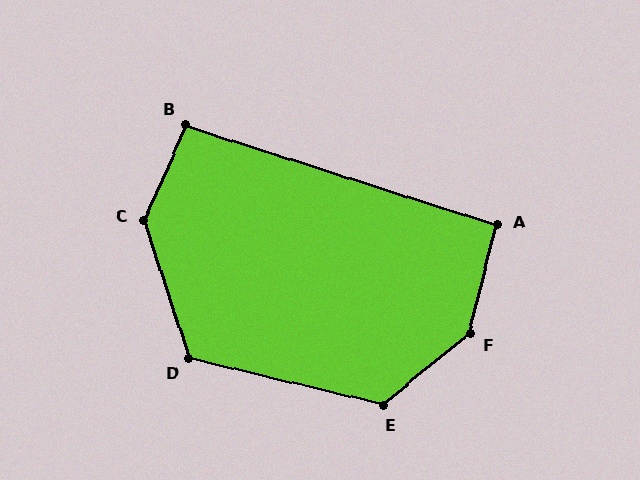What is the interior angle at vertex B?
Approximately 96 degrees (obtuse).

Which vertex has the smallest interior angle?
A, at approximately 94 degrees.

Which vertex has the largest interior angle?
F, at approximately 143 degrees.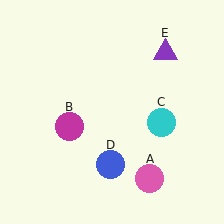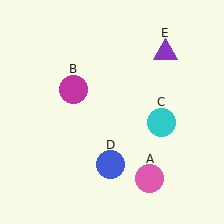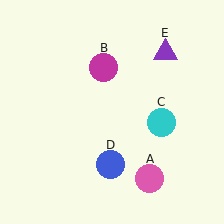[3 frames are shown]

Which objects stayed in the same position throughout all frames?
Pink circle (object A) and cyan circle (object C) and blue circle (object D) and purple triangle (object E) remained stationary.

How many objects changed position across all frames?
1 object changed position: magenta circle (object B).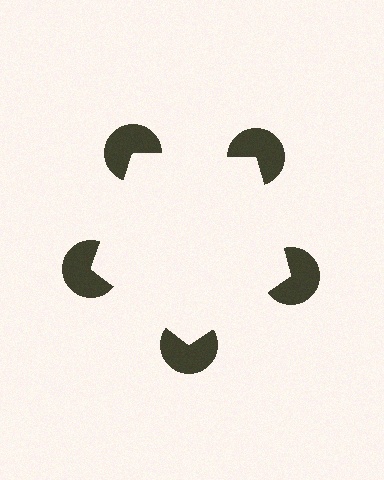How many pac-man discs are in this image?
There are 5 — one at each vertex of the illusory pentagon.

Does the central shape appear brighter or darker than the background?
It typically appears slightly brighter than the background, even though no actual brightness change is drawn.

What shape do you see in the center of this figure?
An illusory pentagon — its edges are inferred from the aligned wedge cuts in the pac-man discs, not physically drawn.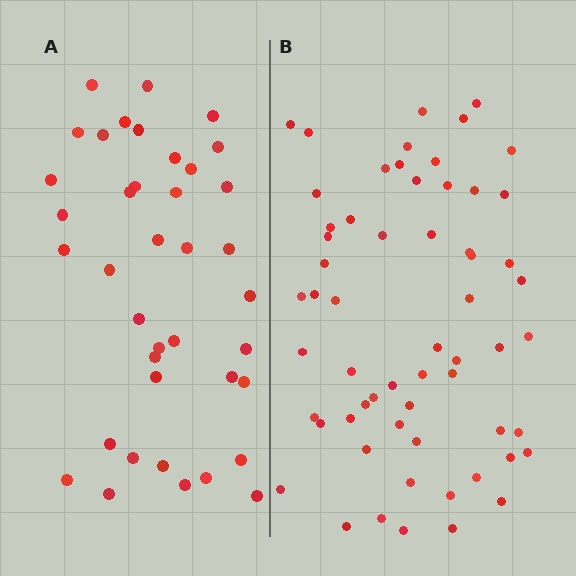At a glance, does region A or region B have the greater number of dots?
Region B (the right region) has more dots.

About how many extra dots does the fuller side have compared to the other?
Region B has approximately 20 more dots than region A.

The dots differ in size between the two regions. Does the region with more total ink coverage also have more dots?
No. Region A has more total ink coverage because its dots are larger, but region B actually contains more individual dots. Total area can be misleading — the number of items is what matters here.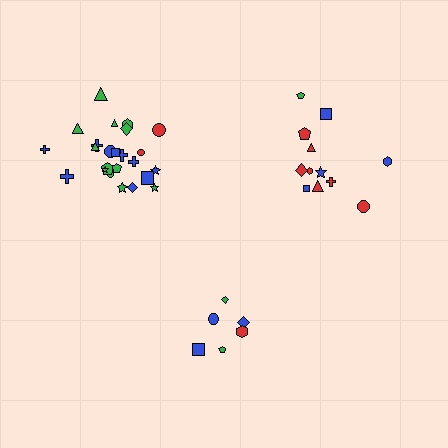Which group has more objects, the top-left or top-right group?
The top-left group.